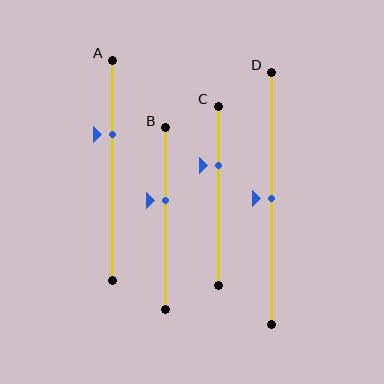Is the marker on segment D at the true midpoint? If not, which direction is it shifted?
Yes, the marker on segment D is at the true midpoint.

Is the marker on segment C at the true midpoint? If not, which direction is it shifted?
No, the marker on segment C is shifted upward by about 17% of the segment length.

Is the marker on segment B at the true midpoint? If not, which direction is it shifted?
No, the marker on segment B is shifted upward by about 10% of the segment length.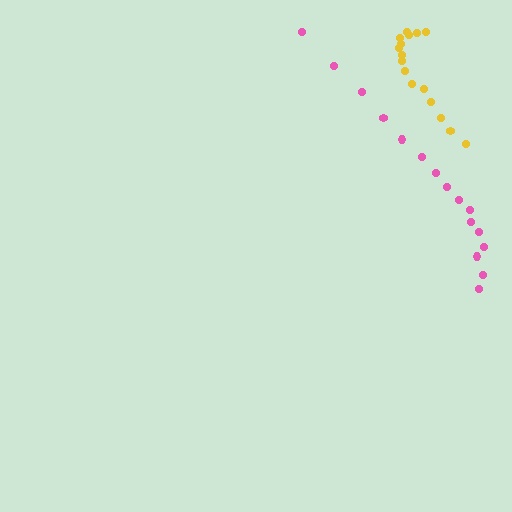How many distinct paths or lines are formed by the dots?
There are 2 distinct paths.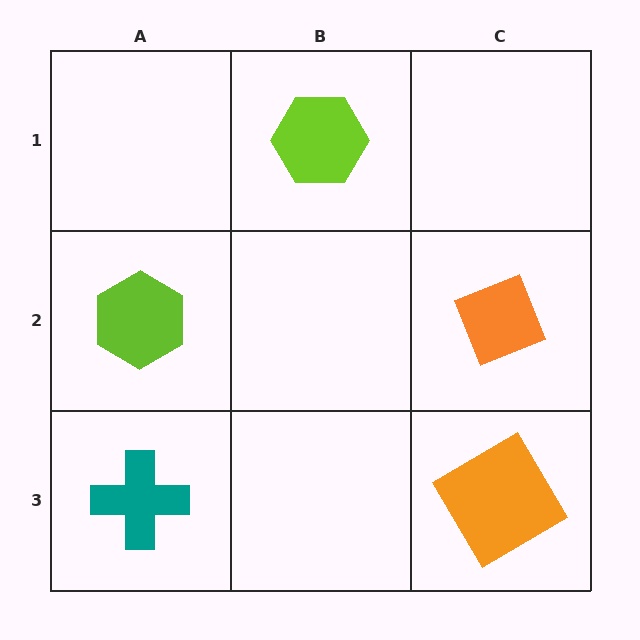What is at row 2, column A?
A lime hexagon.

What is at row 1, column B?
A lime hexagon.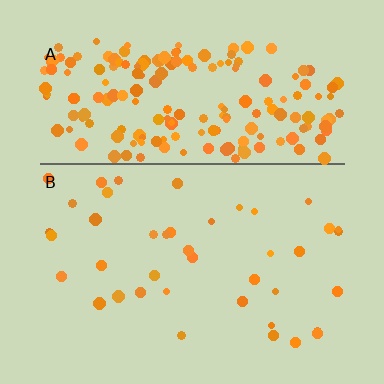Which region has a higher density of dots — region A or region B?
A (the top).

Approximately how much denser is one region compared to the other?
Approximately 5.0× — region A over region B.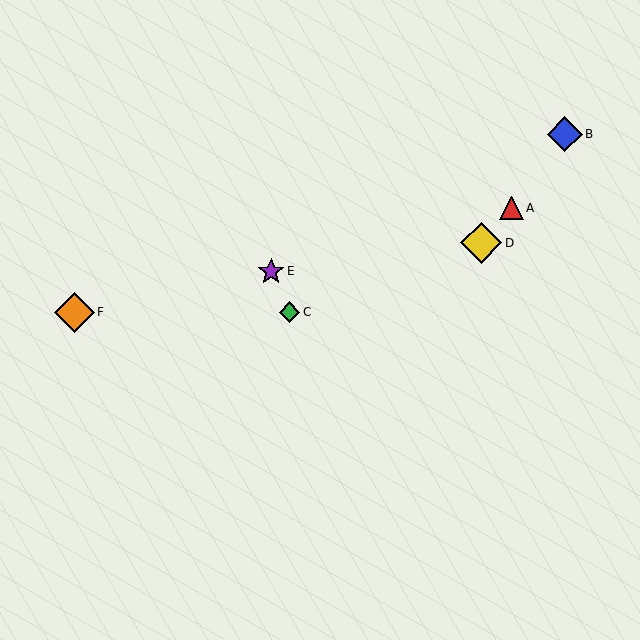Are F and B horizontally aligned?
No, F is at y≈312 and B is at y≈134.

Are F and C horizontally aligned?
Yes, both are at y≈312.